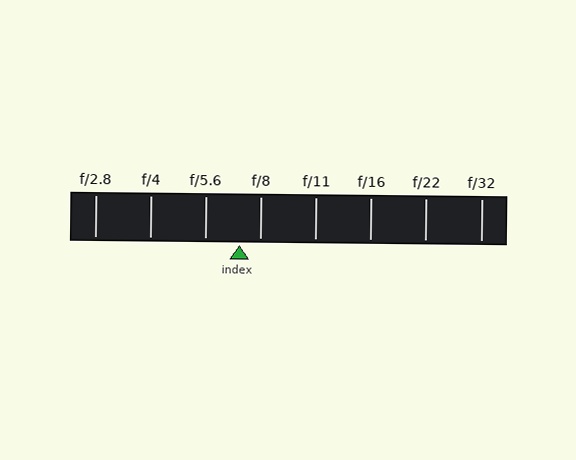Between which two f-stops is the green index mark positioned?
The index mark is between f/5.6 and f/8.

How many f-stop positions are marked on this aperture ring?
There are 8 f-stop positions marked.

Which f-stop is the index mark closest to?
The index mark is closest to f/8.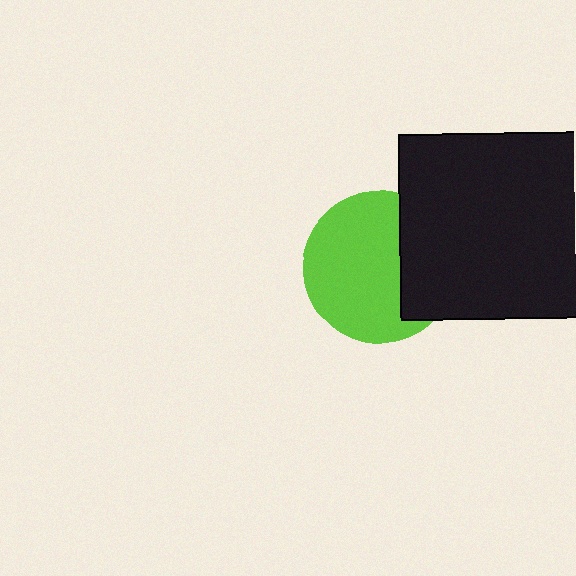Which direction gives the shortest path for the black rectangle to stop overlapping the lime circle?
Moving right gives the shortest separation.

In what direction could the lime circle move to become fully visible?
The lime circle could move left. That would shift it out from behind the black rectangle entirely.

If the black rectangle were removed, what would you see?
You would see the complete lime circle.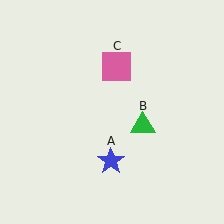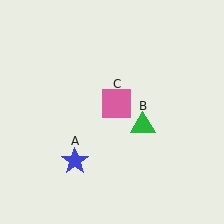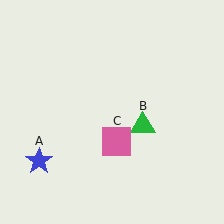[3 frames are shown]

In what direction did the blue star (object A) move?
The blue star (object A) moved left.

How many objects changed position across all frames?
2 objects changed position: blue star (object A), pink square (object C).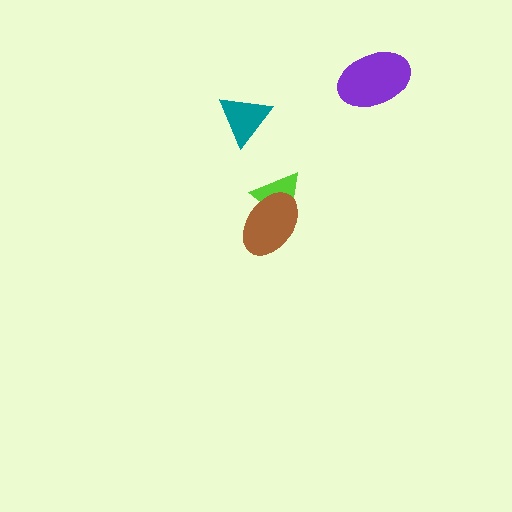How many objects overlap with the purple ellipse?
0 objects overlap with the purple ellipse.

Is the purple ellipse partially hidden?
No, no other shape covers it.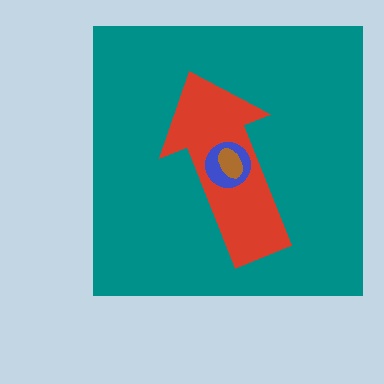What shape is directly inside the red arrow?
The blue circle.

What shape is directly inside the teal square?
The red arrow.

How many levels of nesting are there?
4.